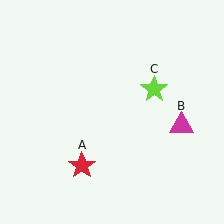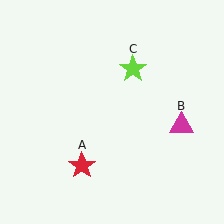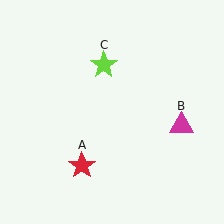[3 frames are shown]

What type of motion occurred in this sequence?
The lime star (object C) rotated counterclockwise around the center of the scene.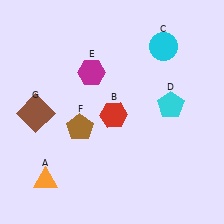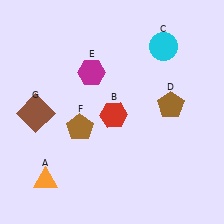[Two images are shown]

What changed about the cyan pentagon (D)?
In Image 1, D is cyan. In Image 2, it changed to brown.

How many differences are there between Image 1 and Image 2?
There is 1 difference between the two images.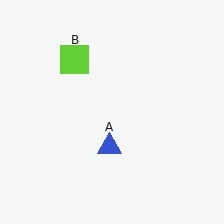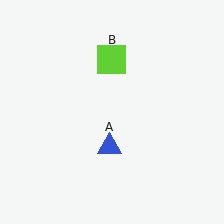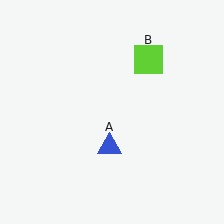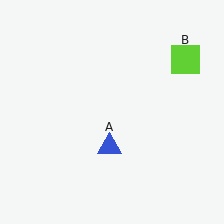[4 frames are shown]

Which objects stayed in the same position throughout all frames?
Blue triangle (object A) remained stationary.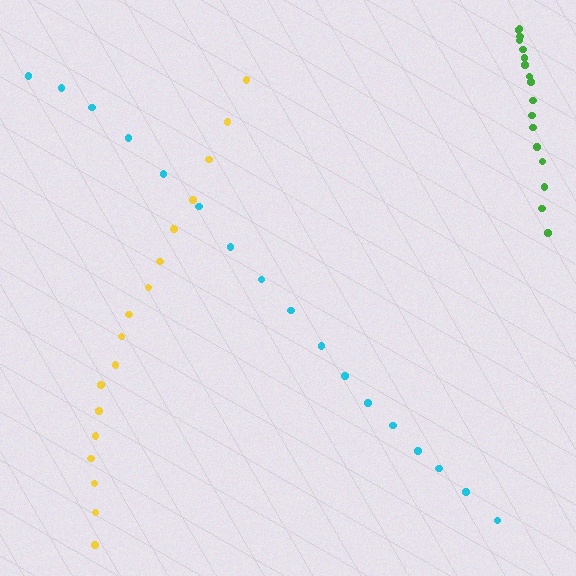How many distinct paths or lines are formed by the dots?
There are 3 distinct paths.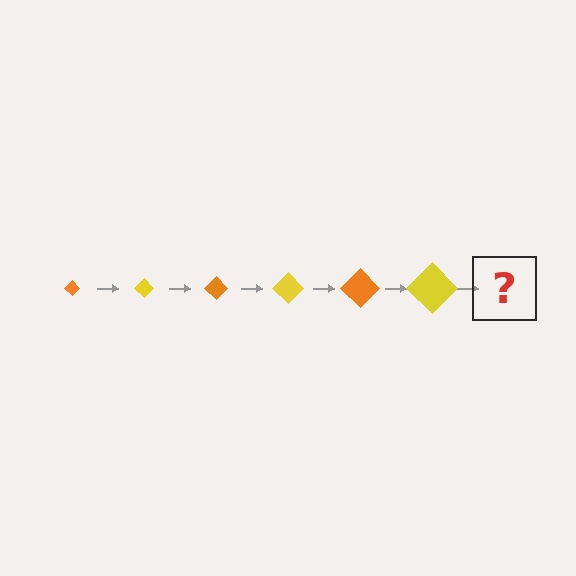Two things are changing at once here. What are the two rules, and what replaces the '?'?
The two rules are that the diamond grows larger each step and the color cycles through orange and yellow. The '?' should be an orange diamond, larger than the previous one.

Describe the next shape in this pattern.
It should be an orange diamond, larger than the previous one.